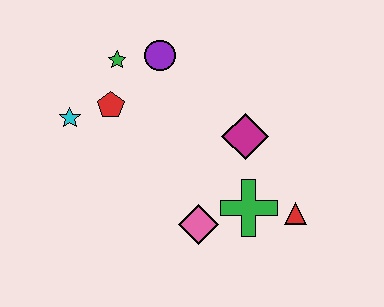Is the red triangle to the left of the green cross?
No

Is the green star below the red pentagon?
No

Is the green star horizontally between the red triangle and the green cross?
No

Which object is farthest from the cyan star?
The red triangle is farthest from the cyan star.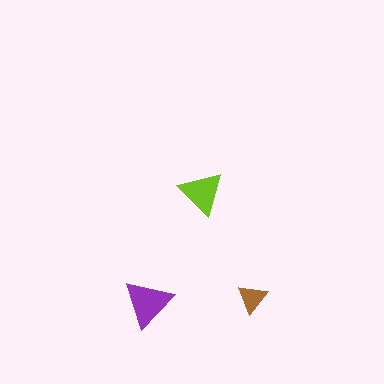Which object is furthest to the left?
The purple triangle is leftmost.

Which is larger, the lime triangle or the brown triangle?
The lime one.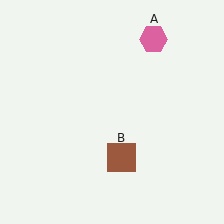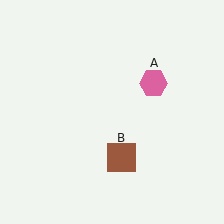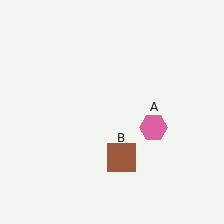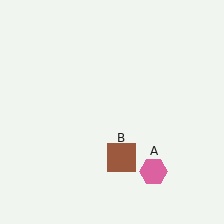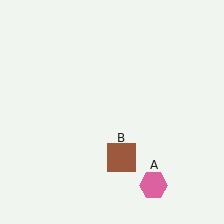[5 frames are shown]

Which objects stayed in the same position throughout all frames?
Brown square (object B) remained stationary.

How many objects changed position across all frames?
1 object changed position: pink hexagon (object A).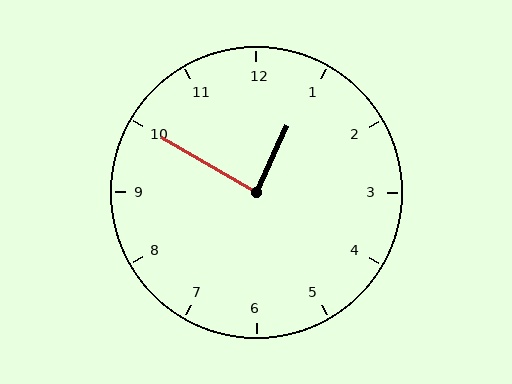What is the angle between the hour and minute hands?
Approximately 85 degrees.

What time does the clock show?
12:50.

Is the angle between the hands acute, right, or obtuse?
It is right.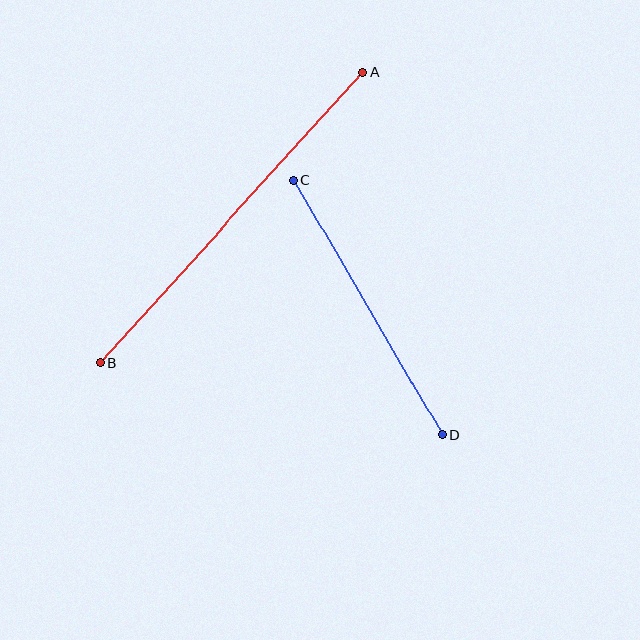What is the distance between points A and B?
The distance is approximately 392 pixels.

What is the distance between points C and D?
The distance is approximately 295 pixels.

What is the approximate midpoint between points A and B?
The midpoint is at approximately (231, 218) pixels.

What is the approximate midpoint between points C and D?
The midpoint is at approximately (368, 308) pixels.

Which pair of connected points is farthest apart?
Points A and B are farthest apart.